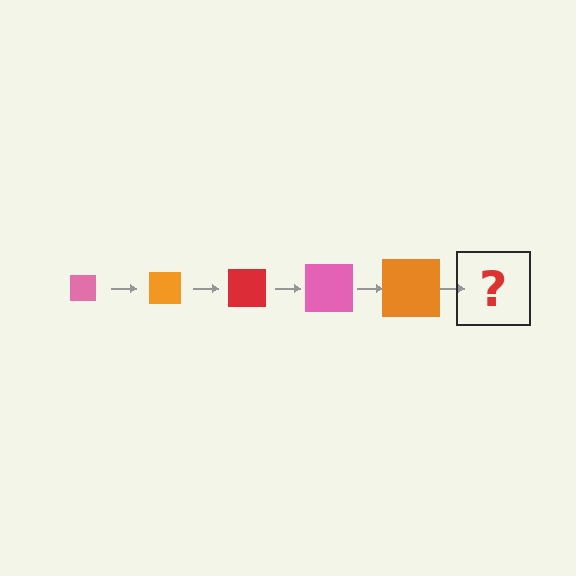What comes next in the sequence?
The next element should be a red square, larger than the previous one.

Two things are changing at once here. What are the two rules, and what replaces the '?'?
The two rules are that the square grows larger each step and the color cycles through pink, orange, and red. The '?' should be a red square, larger than the previous one.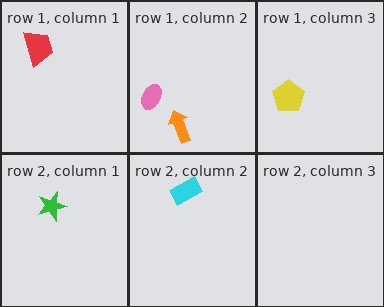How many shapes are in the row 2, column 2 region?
1.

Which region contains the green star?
The row 2, column 1 region.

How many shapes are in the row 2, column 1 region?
1.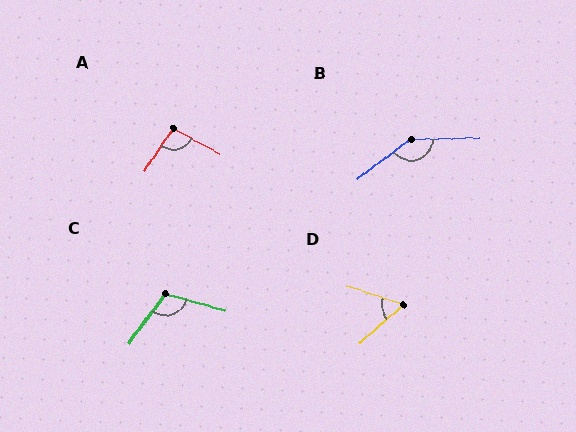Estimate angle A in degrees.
Approximately 94 degrees.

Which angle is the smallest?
D, at approximately 59 degrees.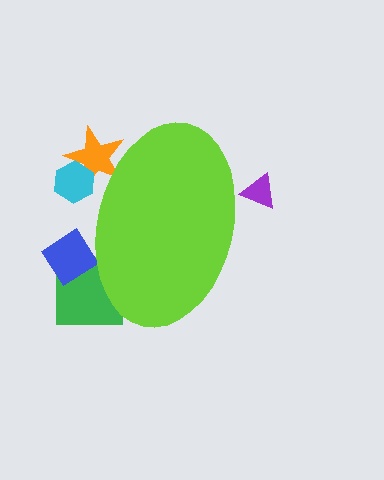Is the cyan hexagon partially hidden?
Yes, the cyan hexagon is partially hidden behind the lime ellipse.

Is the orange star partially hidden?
Yes, the orange star is partially hidden behind the lime ellipse.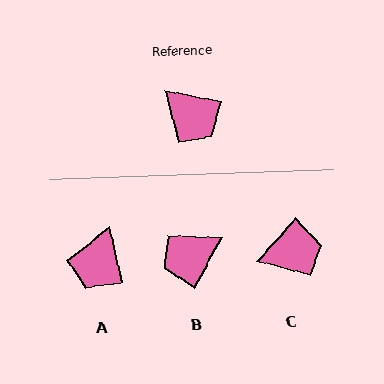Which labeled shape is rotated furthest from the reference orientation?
B, about 108 degrees away.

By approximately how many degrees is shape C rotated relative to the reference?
Approximately 59 degrees counter-clockwise.